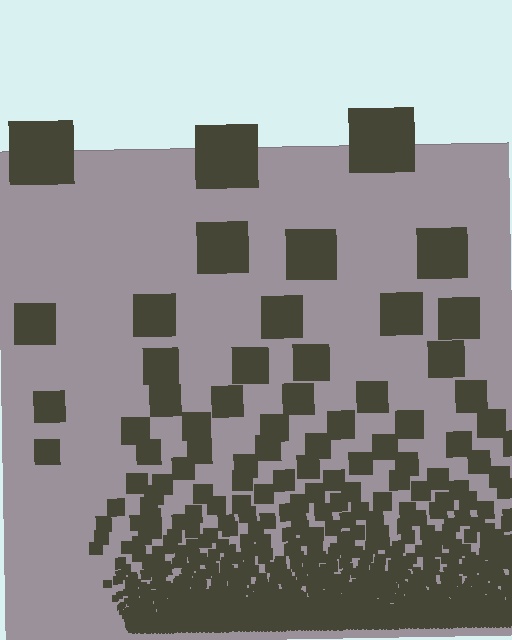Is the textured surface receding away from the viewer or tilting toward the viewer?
The surface appears to tilt toward the viewer. Texture elements get larger and sparser toward the top.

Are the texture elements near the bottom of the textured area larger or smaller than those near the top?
Smaller. The gradient is inverted — elements near the bottom are smaller and denser.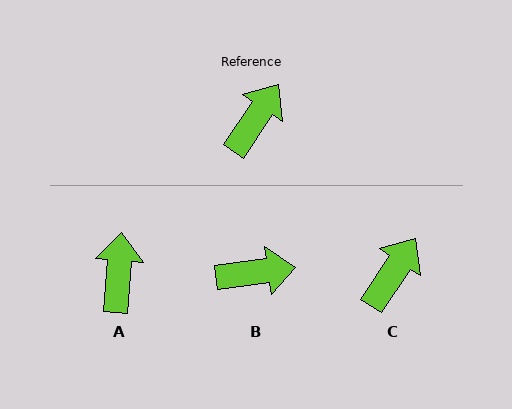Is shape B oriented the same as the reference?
No, it is off by about 49 degrees.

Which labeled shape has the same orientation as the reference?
C.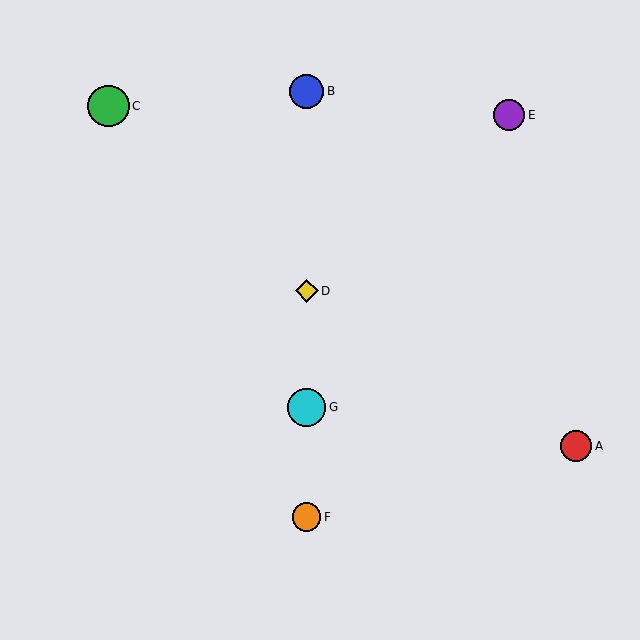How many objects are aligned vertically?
4 objects (B, D, F, G) are aligned vertically.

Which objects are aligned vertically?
Objects B, D, F, G are aligned vertically.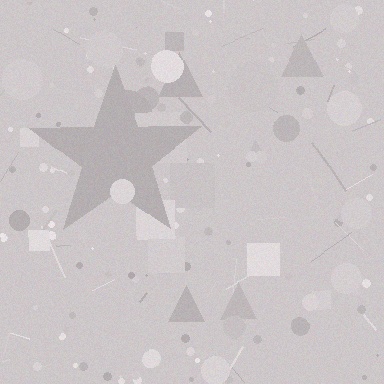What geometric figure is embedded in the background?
A star is embedded in the background.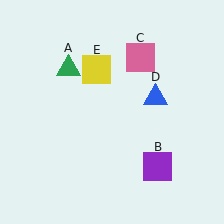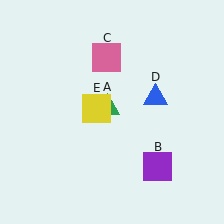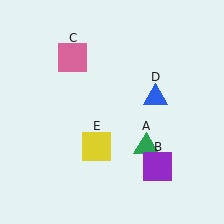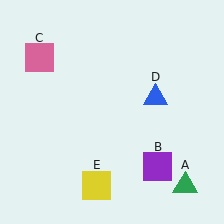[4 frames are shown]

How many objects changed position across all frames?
3 objects changed position: green triangle (object A), pink square (object C), yellow square (object E).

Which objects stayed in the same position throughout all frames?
Purple square (object B) and blue triangle (object D) remained stationary.